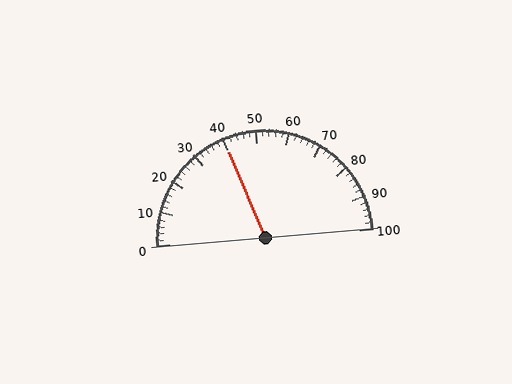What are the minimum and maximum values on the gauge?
The gauge ranges from 0 to 100.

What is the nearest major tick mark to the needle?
The nearest major tick mark is 40.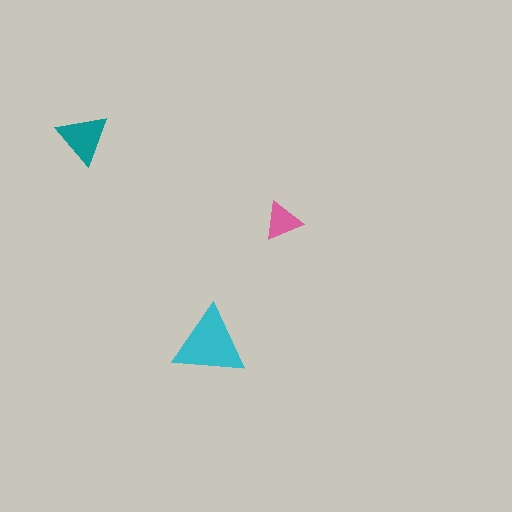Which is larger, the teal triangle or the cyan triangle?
The cyan one.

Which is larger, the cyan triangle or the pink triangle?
The cyan one.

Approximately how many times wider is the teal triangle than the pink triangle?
About 1.5 times wider.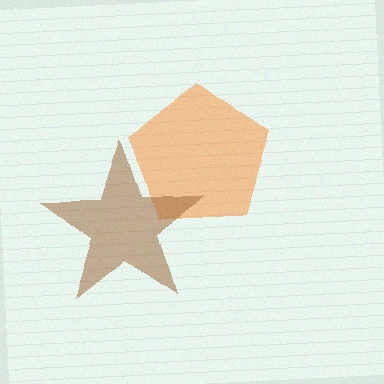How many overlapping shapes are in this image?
There are 2 overlapping shapes in the image.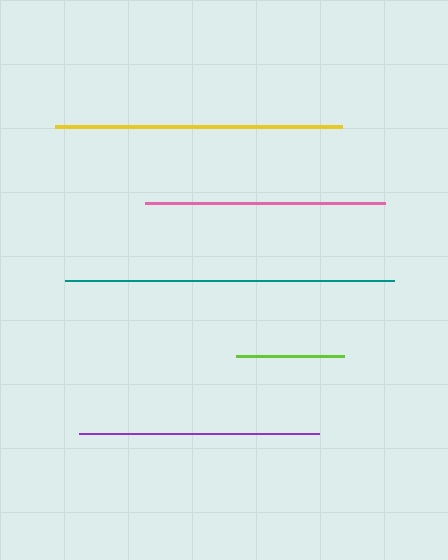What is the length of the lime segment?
The lime segment is approximately 107 pixels long.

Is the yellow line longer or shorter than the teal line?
The teal line is longer than the yellow line.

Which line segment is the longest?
The teal line is the longest at approximately 329 pixels.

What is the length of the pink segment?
The pink segment is approximately 240 pixels long.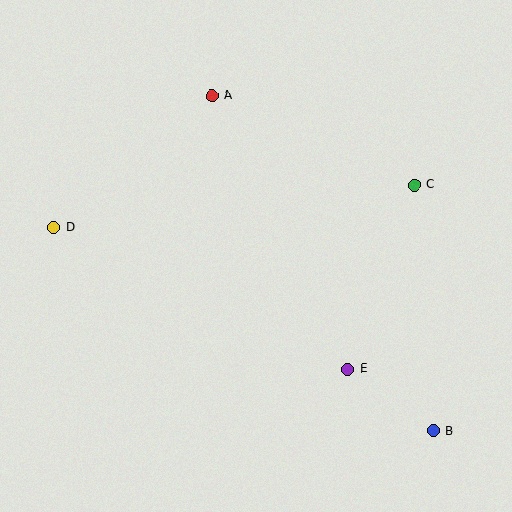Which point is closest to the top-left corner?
Point A is closest to the top-left corner.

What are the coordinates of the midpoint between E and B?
The midpoint between E and B is at (390, 400).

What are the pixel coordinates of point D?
Point D is at (54, 227).